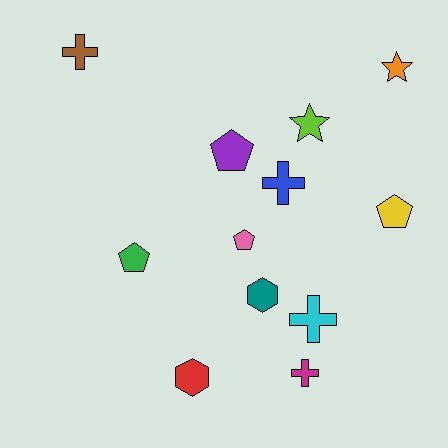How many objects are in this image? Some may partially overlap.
There are 12 objects.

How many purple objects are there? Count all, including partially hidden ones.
There is 1 purple object.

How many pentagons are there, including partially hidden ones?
There are 4 pentagons.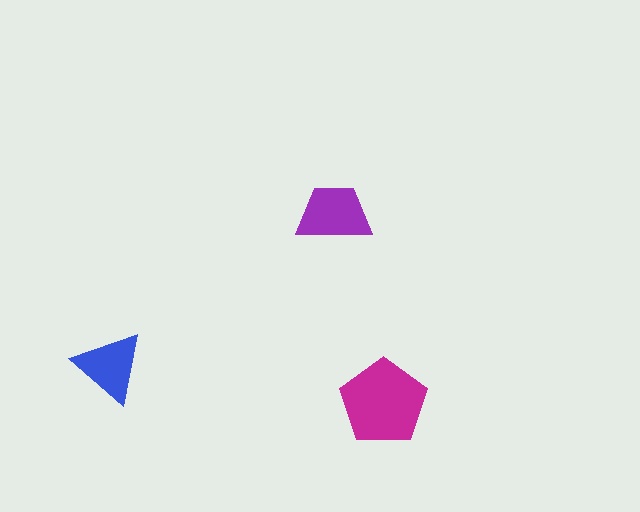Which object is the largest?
The magenta pentagon.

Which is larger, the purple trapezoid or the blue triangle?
The purple trapezoid.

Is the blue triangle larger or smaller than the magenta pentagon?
Smaller.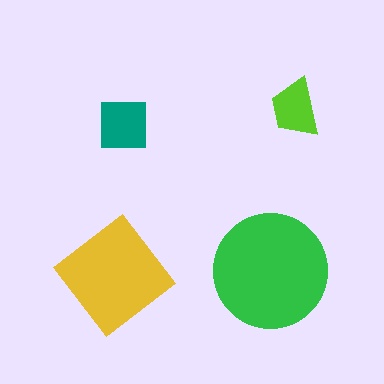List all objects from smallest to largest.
The lime trapezoid, the teal square, the yellow diamond, the green circle.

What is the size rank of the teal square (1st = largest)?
3rd.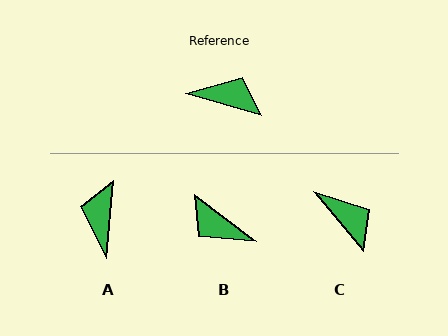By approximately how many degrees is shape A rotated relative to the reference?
Approximately 101 degrees counter-clockwise.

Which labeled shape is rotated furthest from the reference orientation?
B, about 159 degrees away.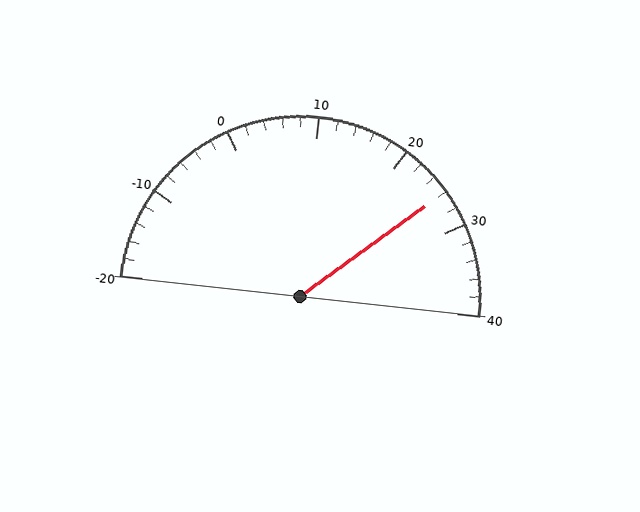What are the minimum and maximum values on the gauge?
The gauge ranges from -20 to 40.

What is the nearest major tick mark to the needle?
The nearest major tick mark is 30.